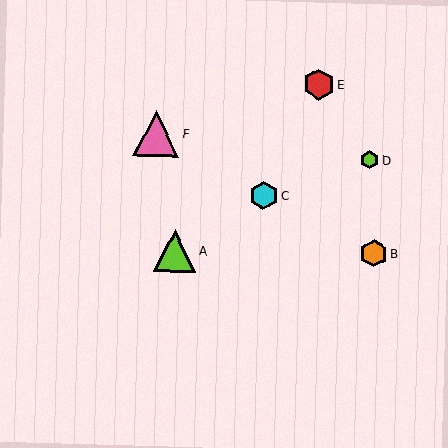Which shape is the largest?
The pink triangle (labeled F) is the largest.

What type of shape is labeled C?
Shape C is a cyan hexagon.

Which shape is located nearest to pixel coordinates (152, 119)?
The pink triangle (labeled F) at (156, 134) is nearest to that location.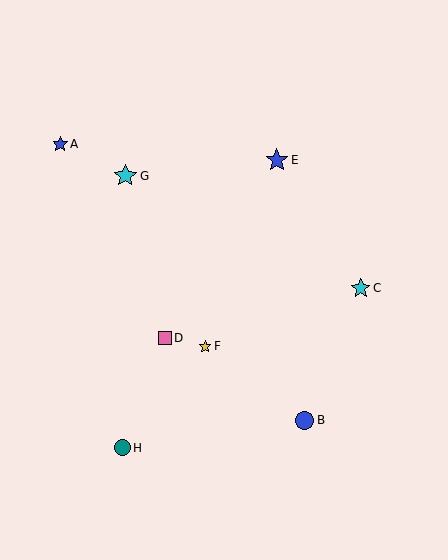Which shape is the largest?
The cyan star (labeled G) is the largest.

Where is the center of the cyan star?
The center of the cyan star is at (361, 288).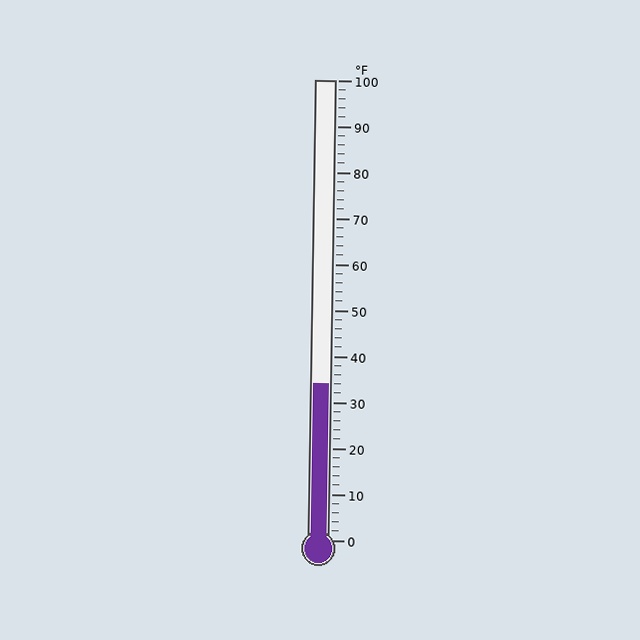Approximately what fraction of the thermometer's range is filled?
The thermometer is filled to approximately 35% of its range.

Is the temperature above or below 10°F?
The temperature is above 10°F.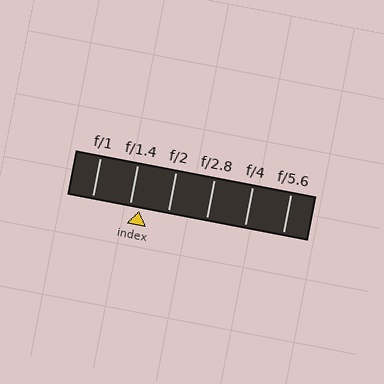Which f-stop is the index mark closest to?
The index mark is closest to f/1.4.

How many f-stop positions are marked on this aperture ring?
There are 6 f-stop positions marked.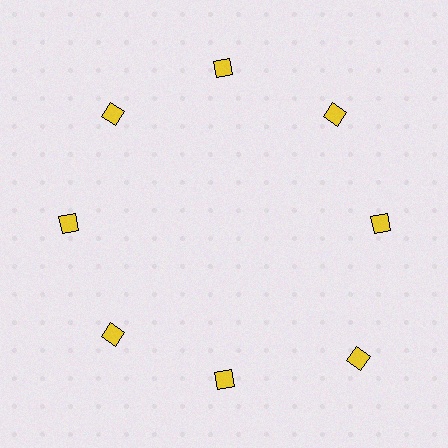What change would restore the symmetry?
The symmetry would be restored by moving it inward, back onto the ring so that all 8 diamonds sit at equal angles and equal distance from the center.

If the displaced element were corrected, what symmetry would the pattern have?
It would have 8-fold rotational symmetry — the pattern would map onto itself every 45 degrees.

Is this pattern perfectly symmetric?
No. The 8 yellow diamonds are arranged in a ring, but one element near the 4 o'clock position is pushed outward from the center, breaking the 8-fold rotational symmetry.